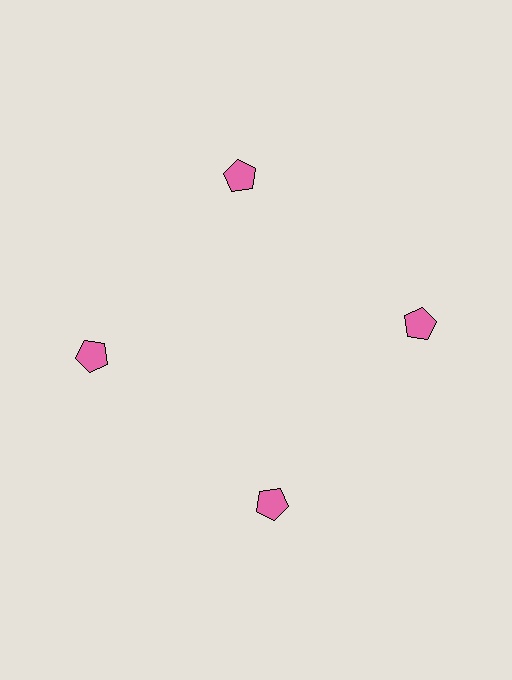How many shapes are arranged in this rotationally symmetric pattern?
There are 4 shapes, arranged in 4 groups of 1.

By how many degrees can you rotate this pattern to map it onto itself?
The pattern maps onto itself every 90 degrees of rotation.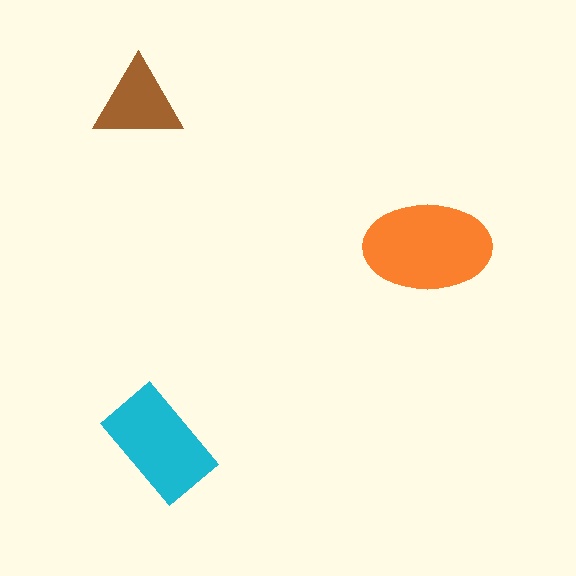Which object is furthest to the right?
The orange ellipse is rightmost.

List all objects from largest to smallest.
The orange ellipse, the cyan rectangle, the brown triangle.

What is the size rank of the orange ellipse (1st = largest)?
1st.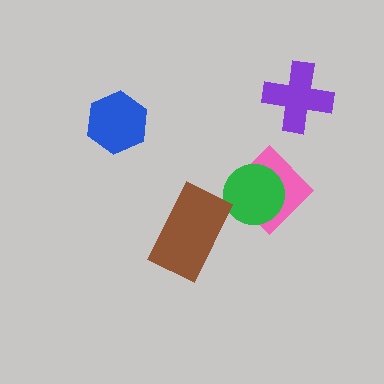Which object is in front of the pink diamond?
The green circle is in front of the pink diamond.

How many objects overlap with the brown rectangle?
0 objects overlap with the brown rectangle.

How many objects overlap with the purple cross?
0 objects overlap with the purple cross.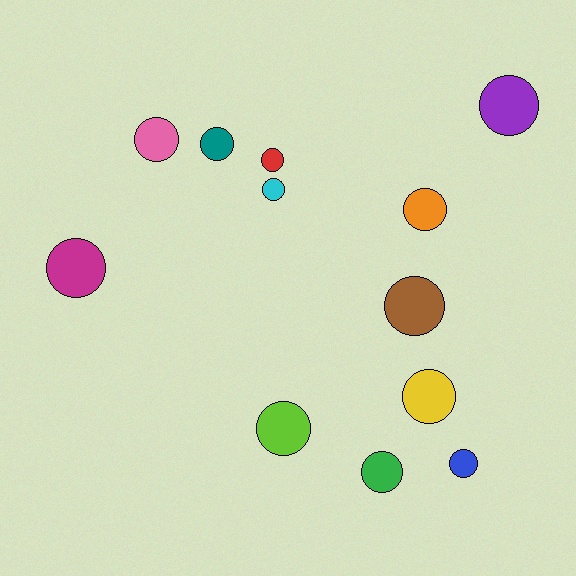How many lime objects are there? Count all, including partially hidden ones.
There is 1 lime object.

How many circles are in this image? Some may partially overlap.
There are 12 circles.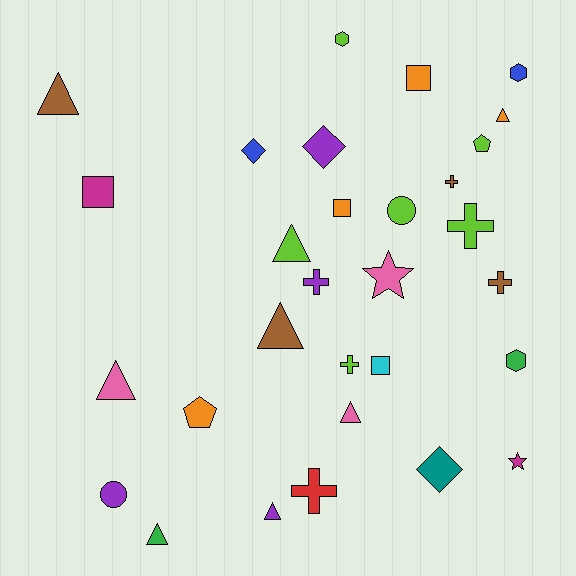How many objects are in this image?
There are 30 objects.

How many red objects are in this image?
There is 1 red object.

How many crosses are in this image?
There are 6 crosses.